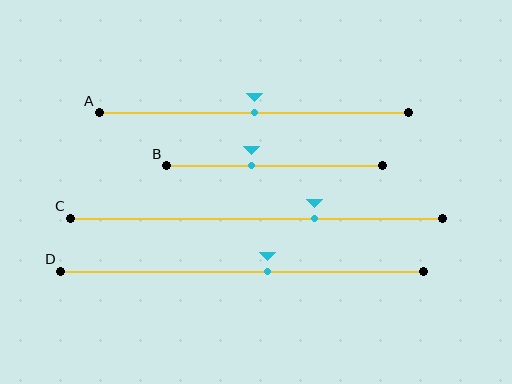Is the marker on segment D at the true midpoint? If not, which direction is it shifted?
No, the marker on segment D is shifted to the right by about 7% of the segment length.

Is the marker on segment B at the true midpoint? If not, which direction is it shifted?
No, the marker on segment B is shifted to the left by about 11% of the segment length.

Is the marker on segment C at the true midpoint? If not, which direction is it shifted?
No, the marker on segment C is shifted to the right by about 16% of the segment length.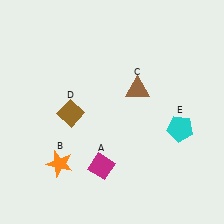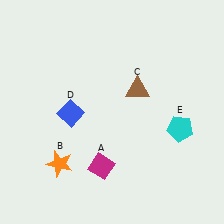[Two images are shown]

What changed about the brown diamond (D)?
In Image 1, D is brown. In Image 2, it changed to blue.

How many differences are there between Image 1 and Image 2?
There is 1 difference between the two images.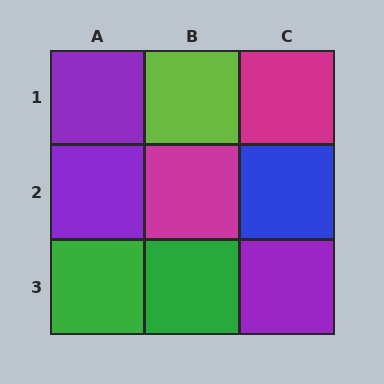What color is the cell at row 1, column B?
Lime.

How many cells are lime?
1 cell is lime.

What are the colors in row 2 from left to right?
Purple, magenta, blue.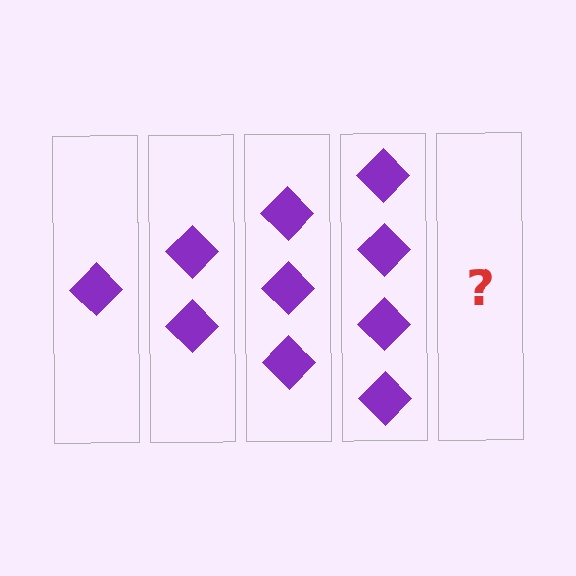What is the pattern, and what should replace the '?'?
The pattern is that each step adds one more diamond. The '?' should be 5 diamonds.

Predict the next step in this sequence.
The next step is 5 diamonds.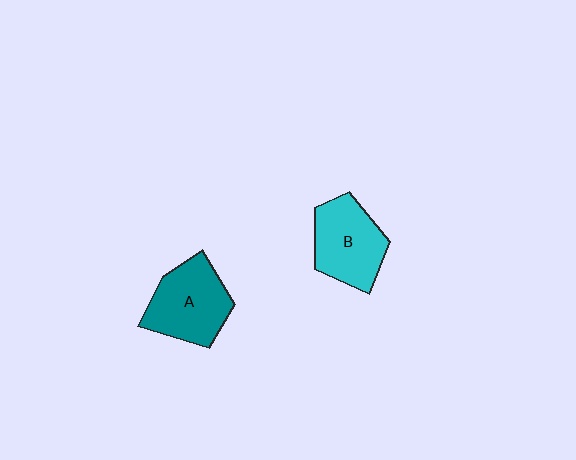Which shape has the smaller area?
Shape B (cyan).